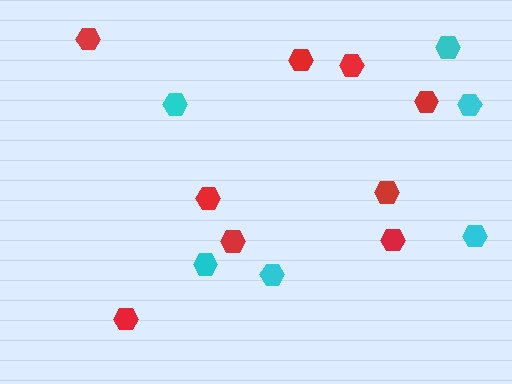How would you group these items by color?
There are 2 groups: one group of cyan hexagons (6) and one group of red hexagons (9).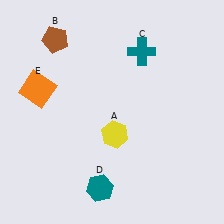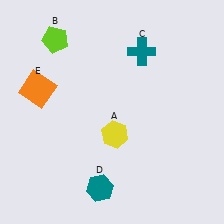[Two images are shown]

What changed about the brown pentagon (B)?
In Image 1, B is brown. In Image 2, it changed to lime.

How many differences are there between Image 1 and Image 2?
There is 1 difference between the two images.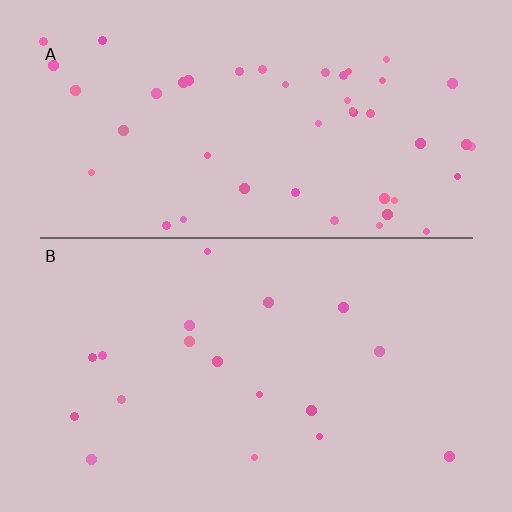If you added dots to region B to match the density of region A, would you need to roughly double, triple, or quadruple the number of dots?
Approximately triple.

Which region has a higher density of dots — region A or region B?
A (the top).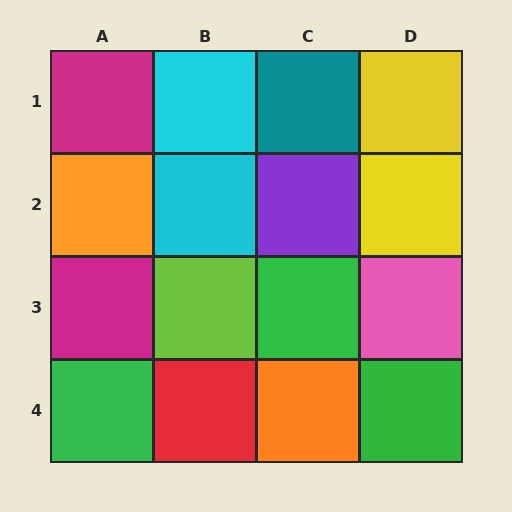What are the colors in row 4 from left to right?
Green, red, orange, green.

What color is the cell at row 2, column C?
Purple.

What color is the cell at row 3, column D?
Pink.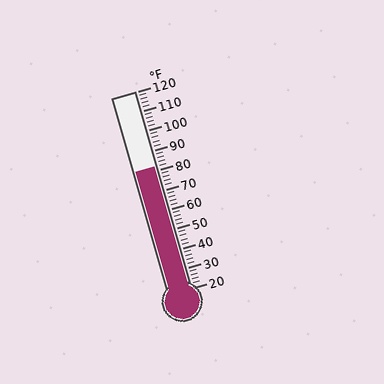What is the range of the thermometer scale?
The thermometer scale ranges from 20°F to 120°F.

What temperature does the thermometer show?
The thermometer shows approximately 82°F.